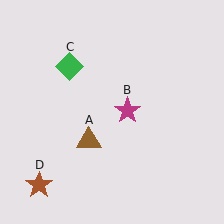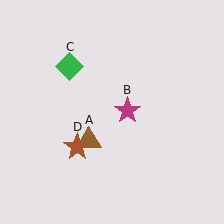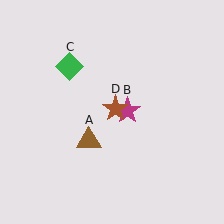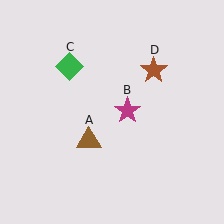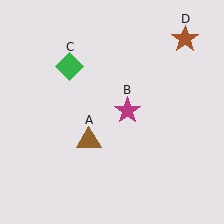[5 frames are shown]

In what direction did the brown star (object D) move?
The brown star (object D) moved up and to the right.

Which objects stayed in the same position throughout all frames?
Brown triangle (object A) and magenta star (object B) and green diamond (object C) remained stationary.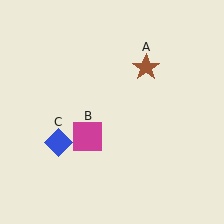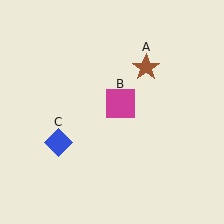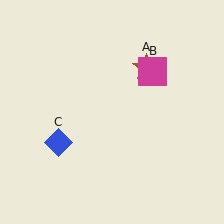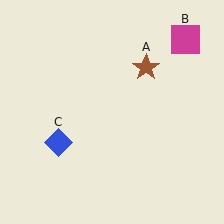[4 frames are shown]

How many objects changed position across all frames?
1 object changed position: magenta square (object B).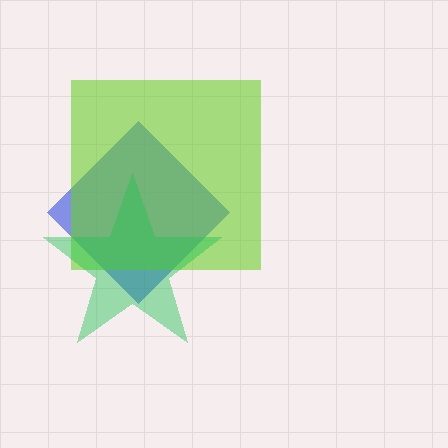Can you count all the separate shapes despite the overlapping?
Yes, there are 3 separate shapes.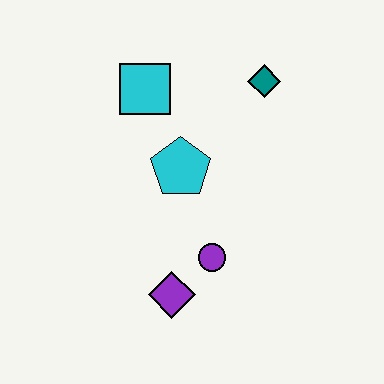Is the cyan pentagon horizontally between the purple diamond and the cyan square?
No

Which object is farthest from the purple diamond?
The teal diamond is farthest from the purple diamond.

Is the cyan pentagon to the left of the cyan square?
No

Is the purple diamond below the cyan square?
Yes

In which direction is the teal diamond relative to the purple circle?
The teal diamond is above the purple circle.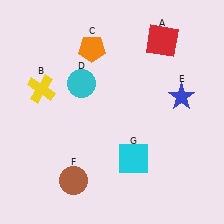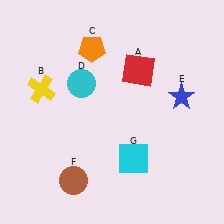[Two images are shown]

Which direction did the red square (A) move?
The red square (A) moved down.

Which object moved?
The red square (A) moved down.